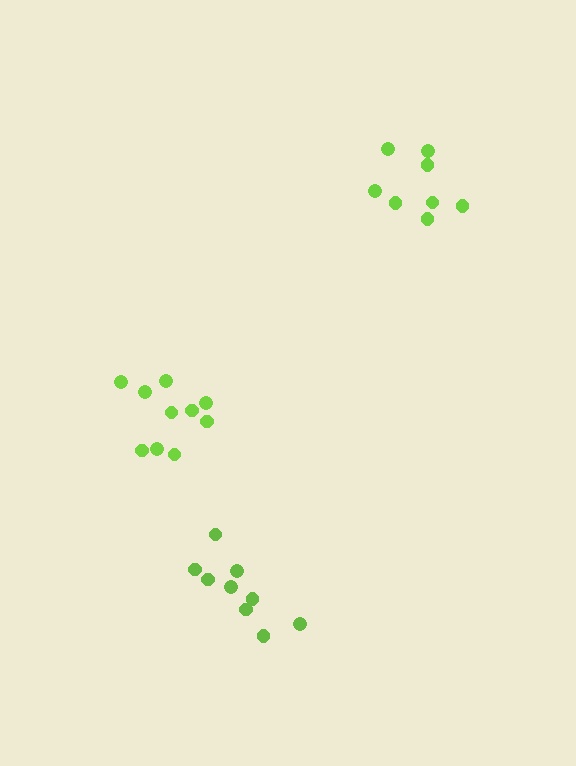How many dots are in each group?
Group 1: 10 dots, Group 2: 8 dots, Group 3: 9 dots (27 total).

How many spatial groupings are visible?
There are 3 spatial groupings.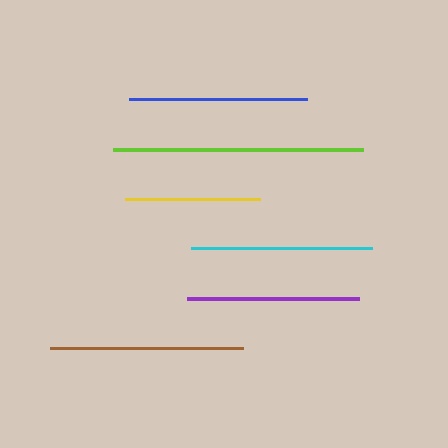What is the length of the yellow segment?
The yellow segment is approximately 135 pixels long.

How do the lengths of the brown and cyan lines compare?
The brown and cyan lines are approximately the same length.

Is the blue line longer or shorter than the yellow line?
The blue line is longer than the yellow line.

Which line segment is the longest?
The lime line is the longest at approximately 250 pixels.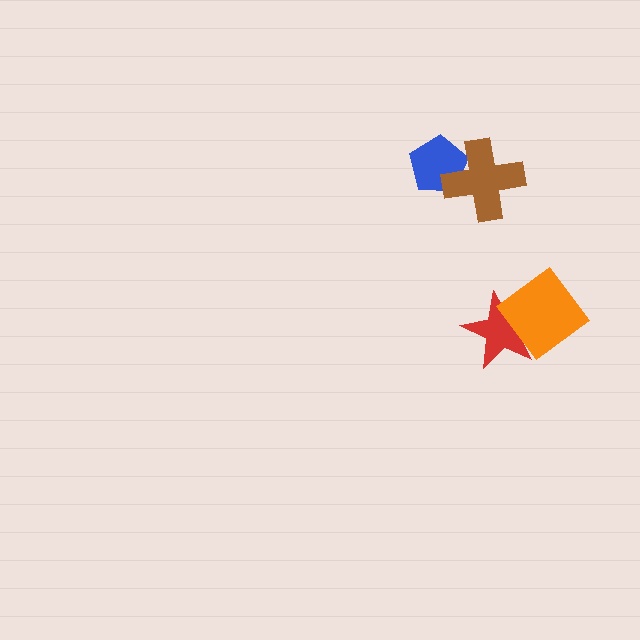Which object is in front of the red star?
The orange diamond is in front of the red star.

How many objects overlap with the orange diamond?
1 object overlaps with the orange diamond.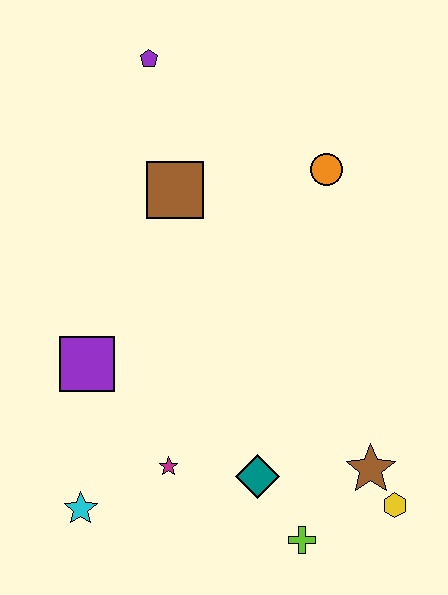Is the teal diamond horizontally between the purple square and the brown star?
Yes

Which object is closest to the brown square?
The purple pentagon is closest to the brown square.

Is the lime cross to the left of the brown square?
No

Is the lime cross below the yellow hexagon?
Yes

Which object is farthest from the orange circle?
The cyan star is farthest from the orange circle.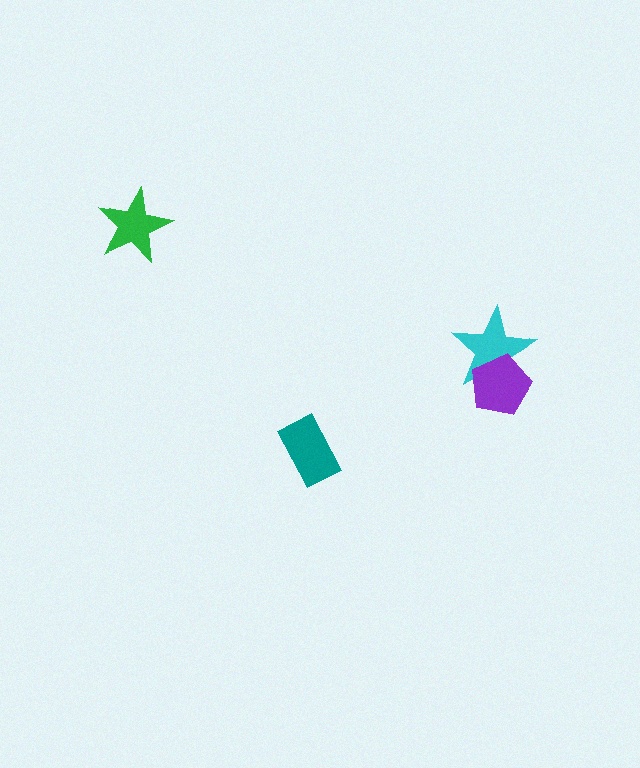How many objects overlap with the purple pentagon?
1 object overlaps with the purple pentagon.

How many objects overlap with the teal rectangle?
0 objects overlap with the teal rectangle.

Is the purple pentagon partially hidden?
No, no other shape covers it.